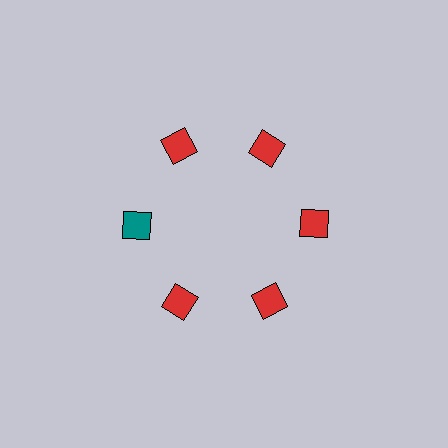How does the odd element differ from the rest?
It has a different color: teal instead of red.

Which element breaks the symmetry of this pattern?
The teal diamond at roughly the 9 o'clock position breaks the symmetry. All other shapes are red diamonds.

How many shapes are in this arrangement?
There are 6 shapes arranged in a ring pattern.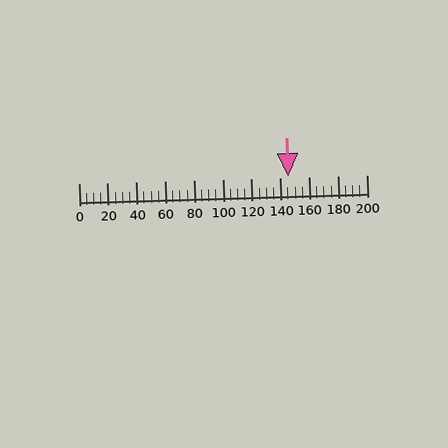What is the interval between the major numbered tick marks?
The major tick marks are spaced 20 units apart.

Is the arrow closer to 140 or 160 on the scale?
The arrow is closer to 140.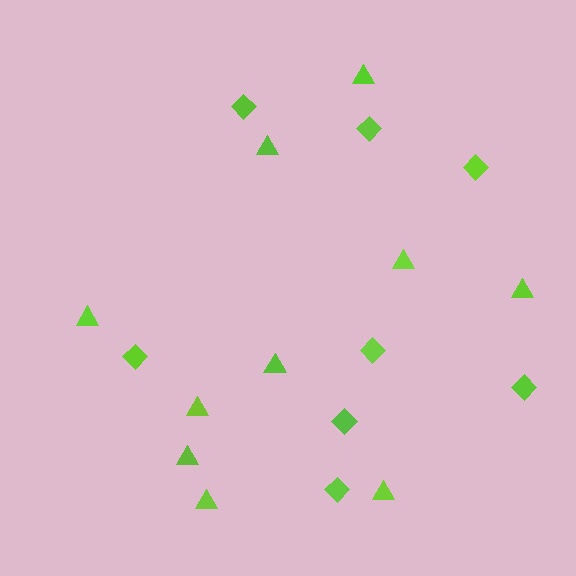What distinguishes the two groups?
There are 2 groups: one group of diamonds (8) and one group of triangles (10).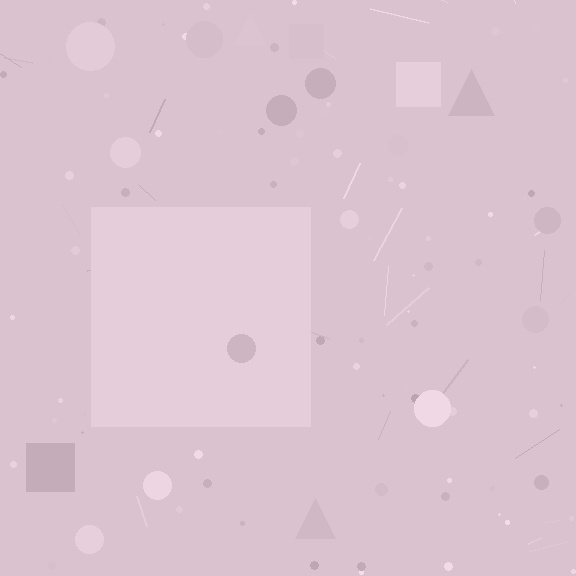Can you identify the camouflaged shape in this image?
The camouflaged shape is a square.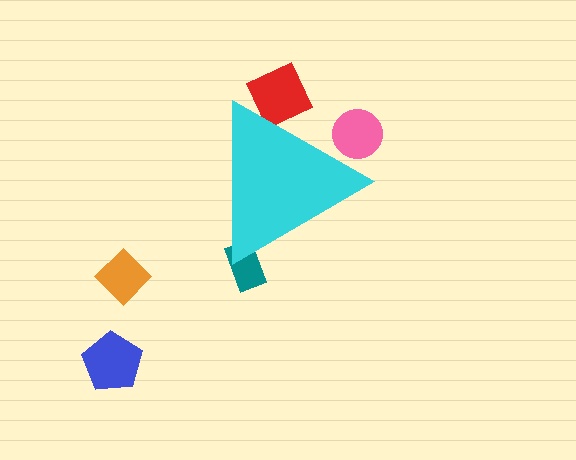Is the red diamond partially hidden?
Yes, the red diamond is partially hidden behind the cyan triangle.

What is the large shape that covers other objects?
A cyan triangle.